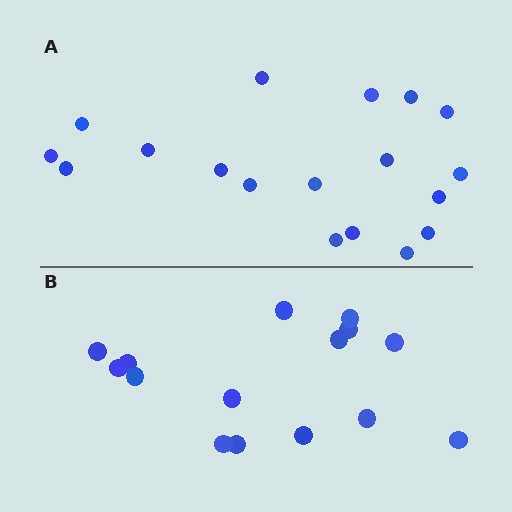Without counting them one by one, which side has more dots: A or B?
Region A (the top region) has more dots.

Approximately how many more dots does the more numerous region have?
Region A has just a few more — roughly 2 or 3 more dots than region B.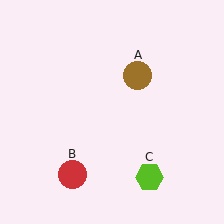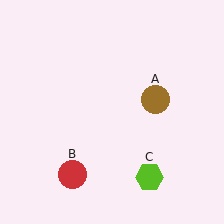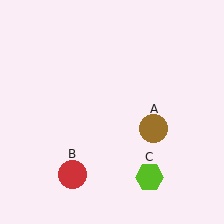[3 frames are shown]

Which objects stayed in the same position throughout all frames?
Red circle (object B) and lime hexagon (object C) remained stationary.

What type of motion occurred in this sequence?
The brown circle (object A) rotated clockwise around the center of the scene.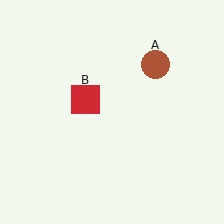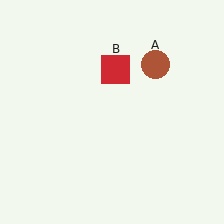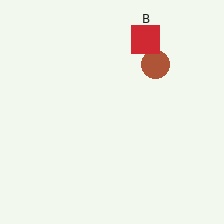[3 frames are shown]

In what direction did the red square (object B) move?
The red square (object B) moved up and to the right.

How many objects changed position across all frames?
1 object changed position: red square (object B).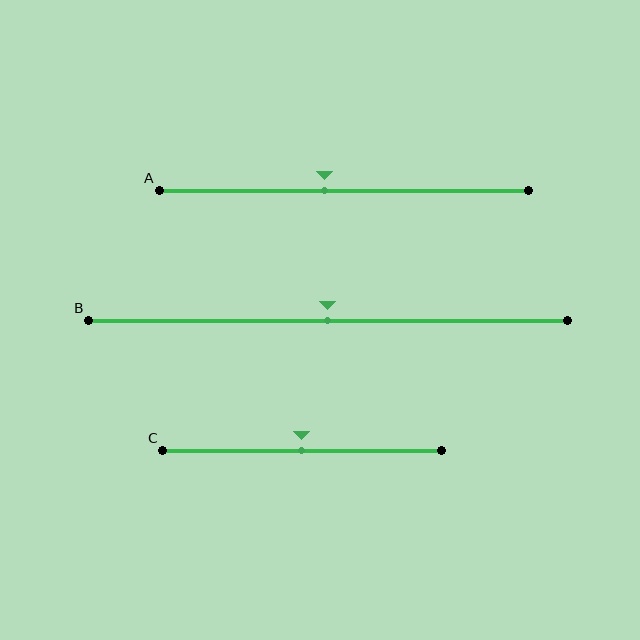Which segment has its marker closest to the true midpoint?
Segment B has its marker closest to the true midpoint.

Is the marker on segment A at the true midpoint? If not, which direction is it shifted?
No, the marker on segment A is shifted to the left by about 5% of the segment length.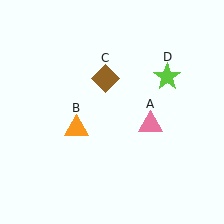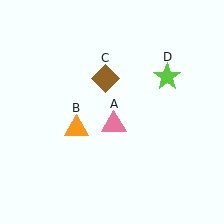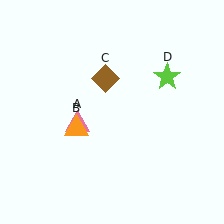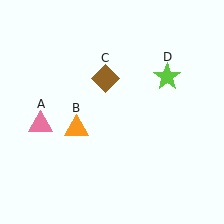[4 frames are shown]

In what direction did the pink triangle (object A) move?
The pink triangle (object A) moved left.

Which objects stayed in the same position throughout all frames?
Orange triangle (object B) and brown diamond (object C) and lime star (object D) remained stationary.